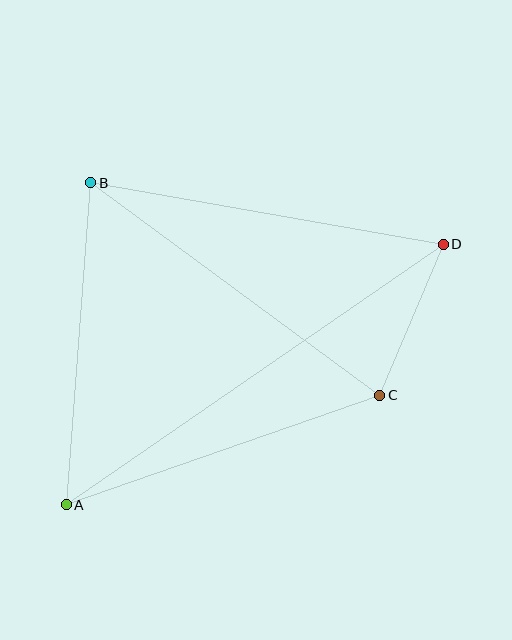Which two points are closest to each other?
Points C and D are closest to each other.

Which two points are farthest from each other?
Points A and D are farthest from each other.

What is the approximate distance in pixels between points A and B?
The distance between A and B is approximately 323 pixels.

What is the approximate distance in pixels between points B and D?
The distance between B and D is approximately 358 pixels.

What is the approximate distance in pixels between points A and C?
The distance between A and C is approximately 332 pixels.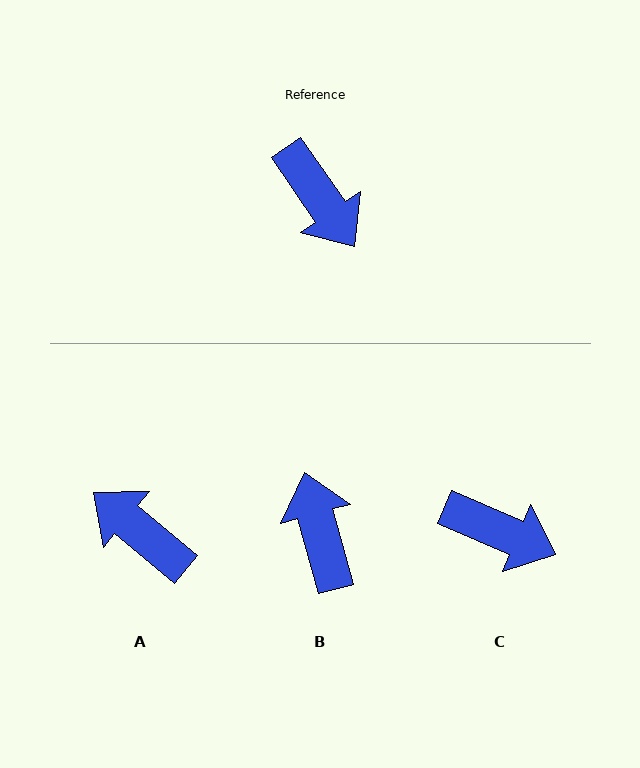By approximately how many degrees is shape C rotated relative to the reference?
Approximately 32 degrees counter-clockwise.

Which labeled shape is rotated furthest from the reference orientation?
A, about 164 degrees away.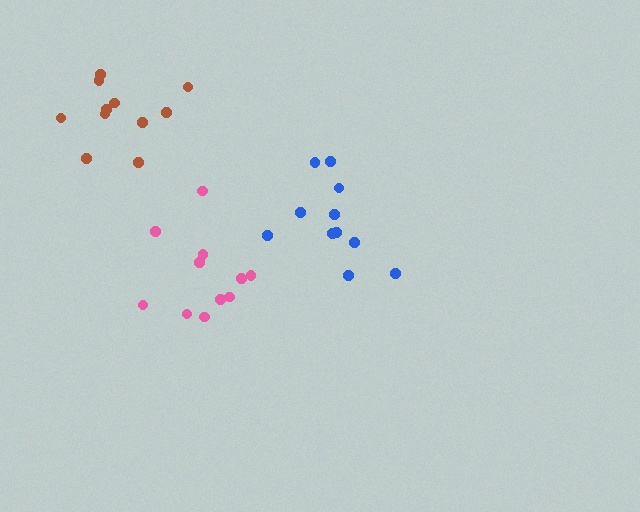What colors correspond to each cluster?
The clusters are colored: brown, pink, blue.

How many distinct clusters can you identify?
There are 3 distinct clusters.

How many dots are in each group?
Group 1: 11 dots, Group 2: 11 dots, Group 3: 11 dots (33 total).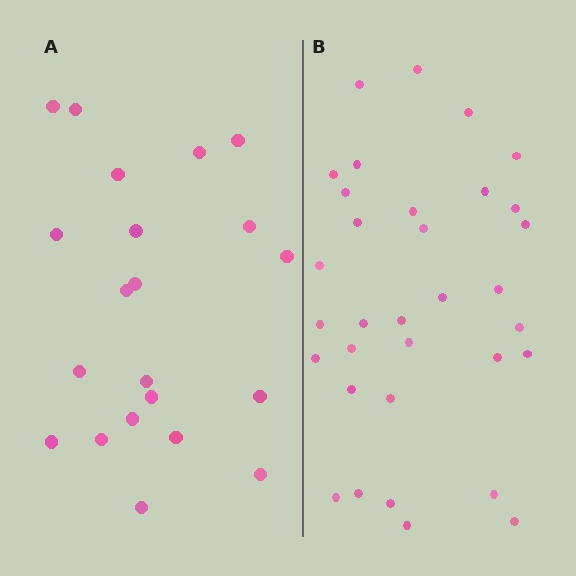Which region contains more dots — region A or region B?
Region B (the right region) has more dots.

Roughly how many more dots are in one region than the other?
Region B has roughly 12 or so more dots than region A.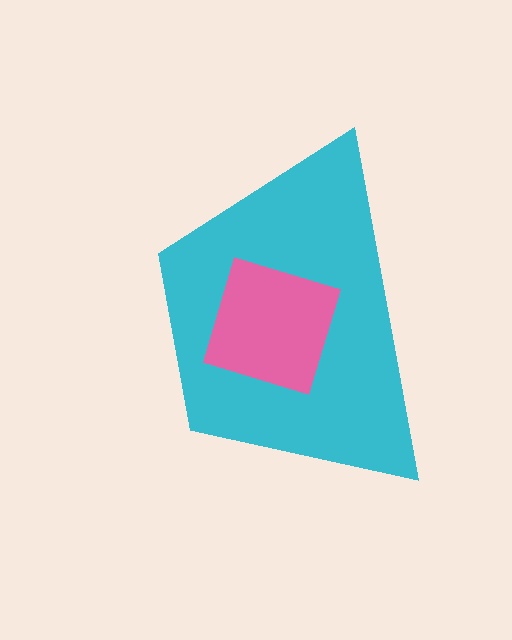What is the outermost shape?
The cyan trapezoid.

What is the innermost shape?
The pink diamond.